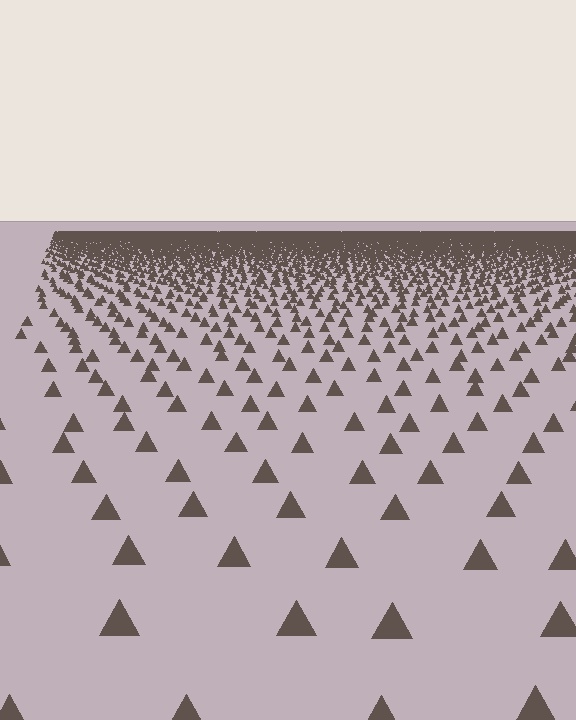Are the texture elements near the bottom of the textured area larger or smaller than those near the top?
Larger. Near the bottom, elements are closer to the viewer and appear at a bigger on-screen size.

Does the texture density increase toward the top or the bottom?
Density increases toward the top.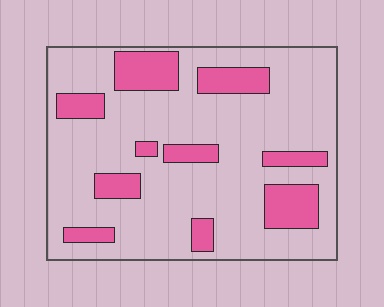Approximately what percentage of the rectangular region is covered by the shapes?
Approximately 20%.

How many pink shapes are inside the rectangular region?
10.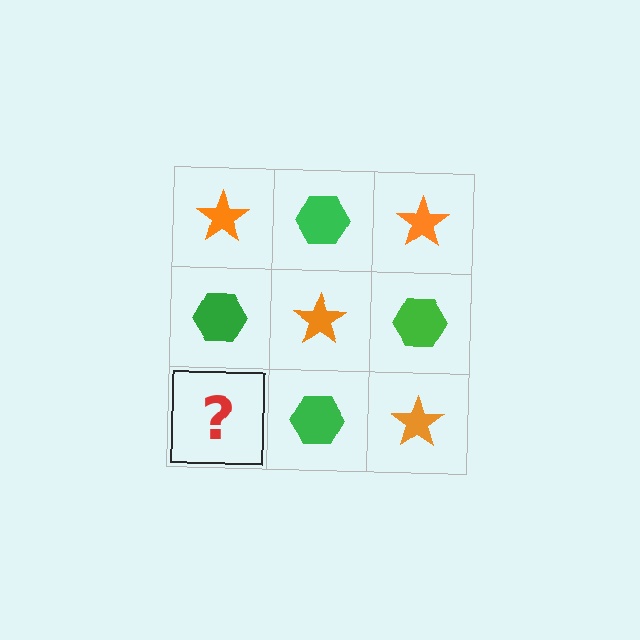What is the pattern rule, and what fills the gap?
The rule is that it alternates orange star and green hexagon in a checkerboard pattern. The gap should be filled with an orange star.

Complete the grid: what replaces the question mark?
The question mark should be replaced with an orange star.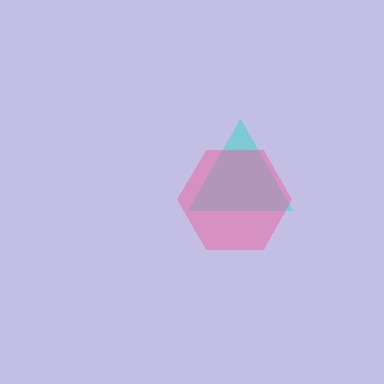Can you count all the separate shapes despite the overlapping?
Yes, there are 2 separate shapes.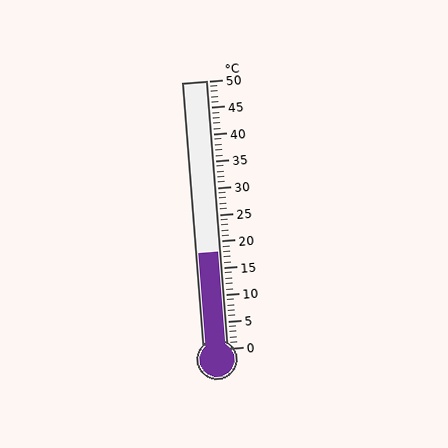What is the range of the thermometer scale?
The thermometer scale ranges from 0°C to 50°C.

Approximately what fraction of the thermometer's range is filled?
The thermometer is filled to approximately 35% of its range.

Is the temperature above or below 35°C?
The temperature is below 35°C.